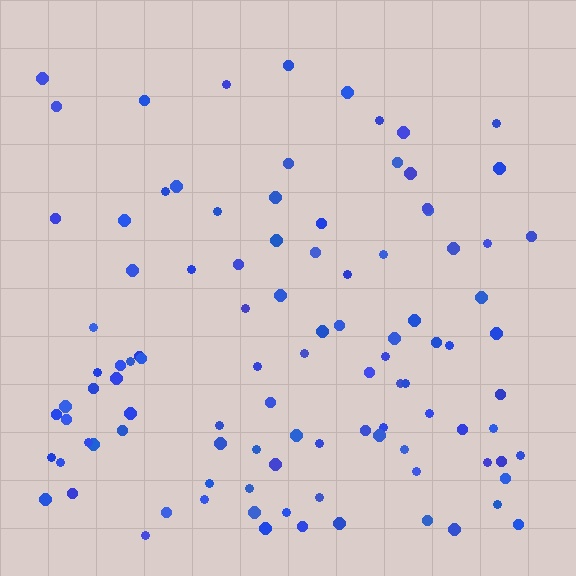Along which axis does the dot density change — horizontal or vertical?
Vertical.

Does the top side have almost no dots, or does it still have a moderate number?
Still a moderate number, just noticeably fewer than the bottom.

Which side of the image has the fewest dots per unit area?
The top.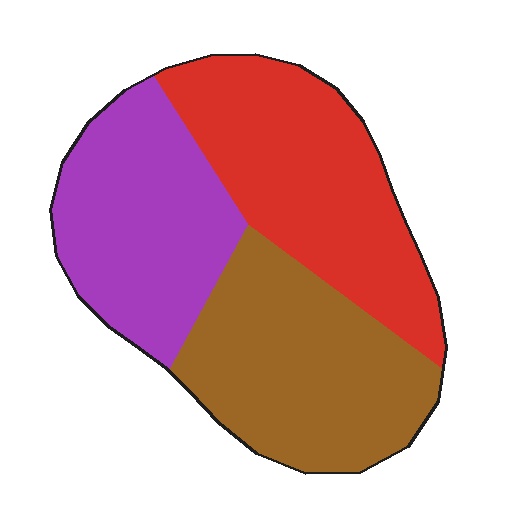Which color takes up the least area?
Purple, at roughly 30%.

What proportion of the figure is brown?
Brown covers roughly 35% of the figure.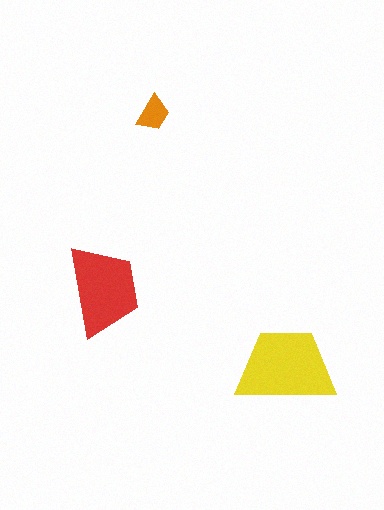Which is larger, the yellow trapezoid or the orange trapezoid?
The yellow one.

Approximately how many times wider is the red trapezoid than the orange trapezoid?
About 2.5 times wider.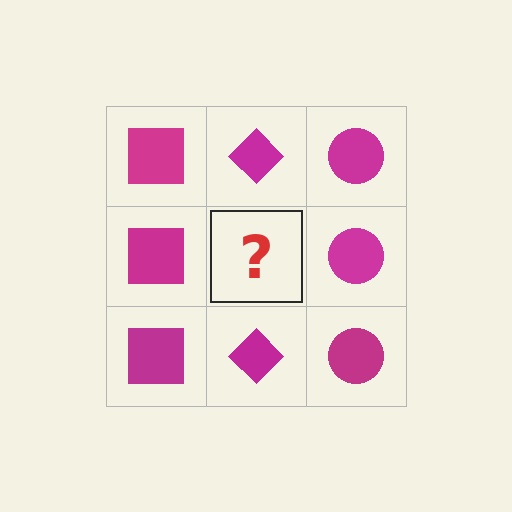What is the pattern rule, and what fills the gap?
The rule is that each column has a consistent shape. The gap should be filled with a magenta diamond.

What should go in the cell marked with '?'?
The missing cell should contain a magenta diamond.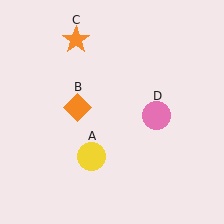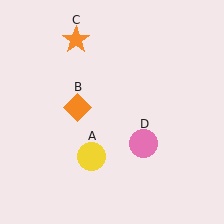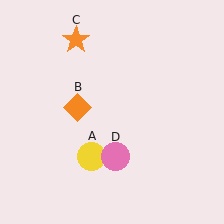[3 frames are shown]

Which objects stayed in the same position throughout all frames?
Yellow circle (object A) and orange diamond (object B) and orange star (object C) remained stationary.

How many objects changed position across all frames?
1 object changed position: pink circle (object D).